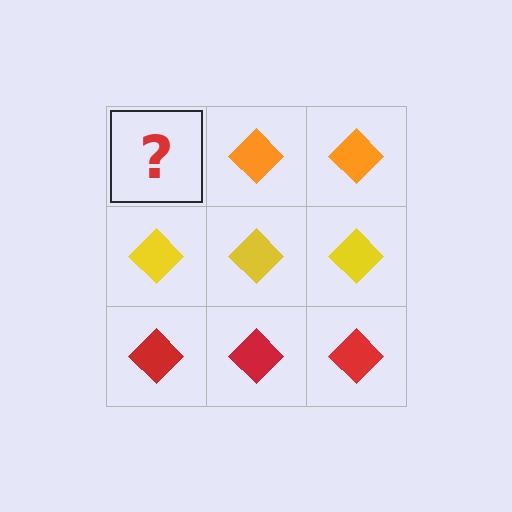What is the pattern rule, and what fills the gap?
The rule is that each row has a consistent color. The gap should be filled with an orange diamond.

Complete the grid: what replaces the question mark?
The question mark should be replaced with an orange diamond.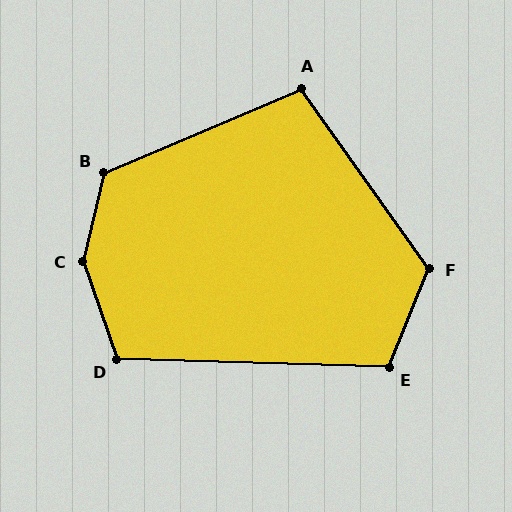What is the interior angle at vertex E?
Approximately 110 degrees (obtuse).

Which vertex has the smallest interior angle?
A, at approximately 102 degrees.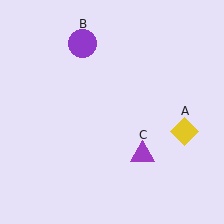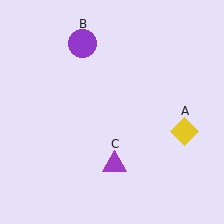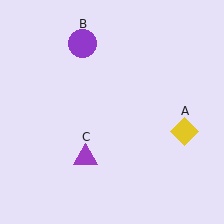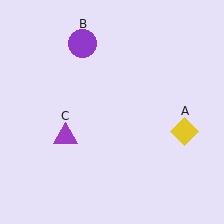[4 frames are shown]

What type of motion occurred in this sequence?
The purple triangle (object C) rotated clockwise around the center of the scene.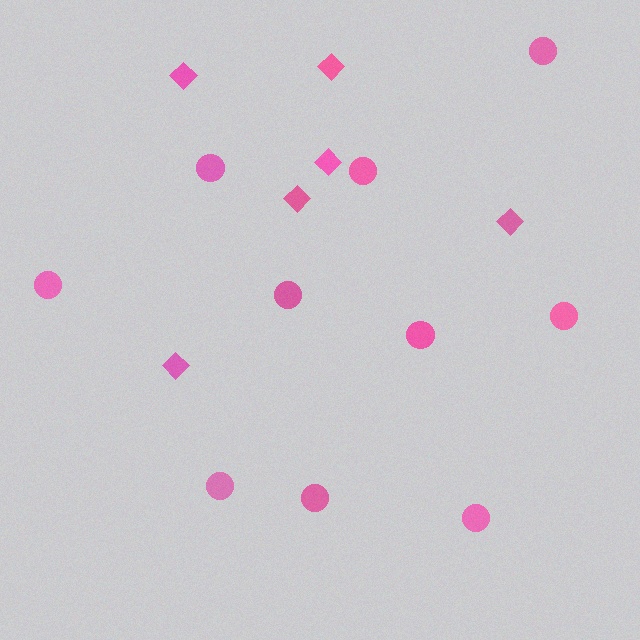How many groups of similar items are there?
There are 2 groups: one group of diamonds (6) and one group of circles (10).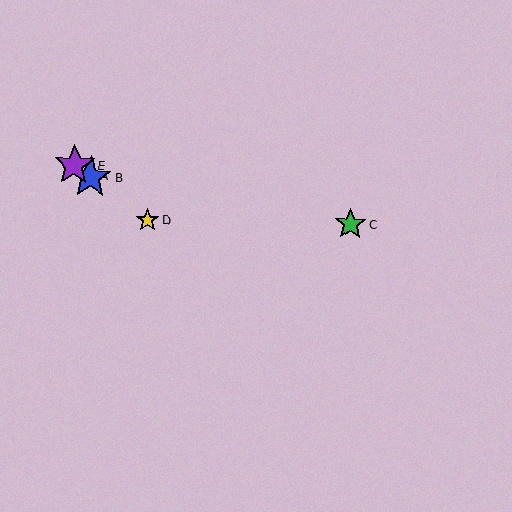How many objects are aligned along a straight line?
4 objects (A, B, D, E) are aligned along a straight line.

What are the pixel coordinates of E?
Object E is at (74, 165).